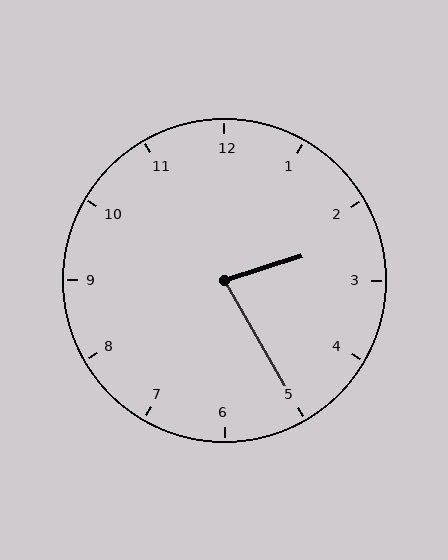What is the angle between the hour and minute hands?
Approximately 78 degrees.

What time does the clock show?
2:25.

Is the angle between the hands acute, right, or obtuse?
It is acute.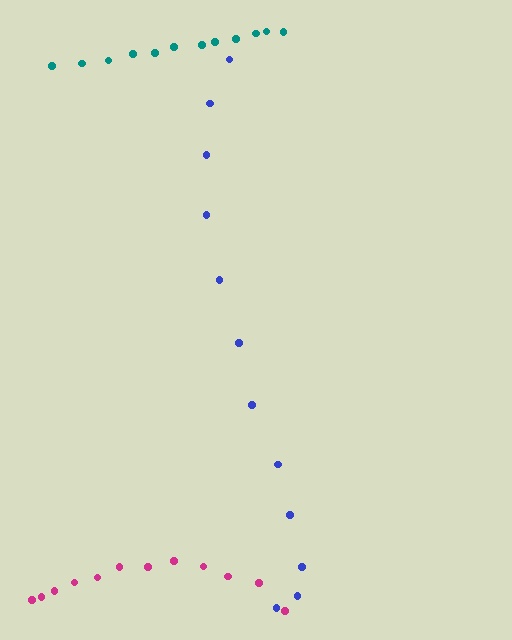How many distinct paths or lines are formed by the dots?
There are 3 distinct paths.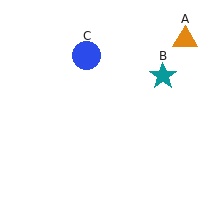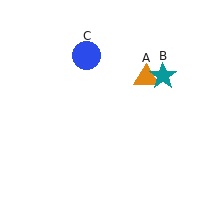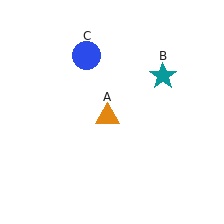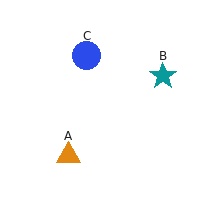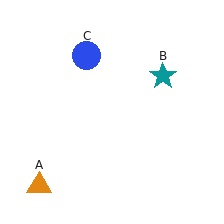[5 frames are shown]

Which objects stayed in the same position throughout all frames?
Teal star (object B) and blue circle (object C) remained stationary.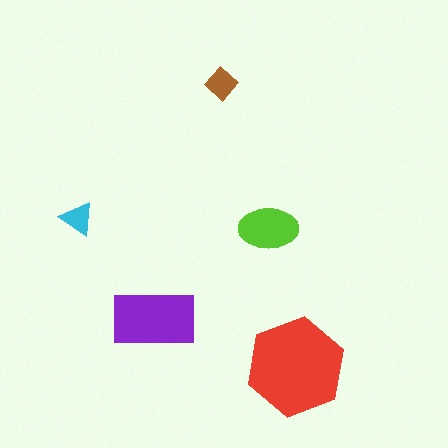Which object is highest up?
The brown diamond is topmost.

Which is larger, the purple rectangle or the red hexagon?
The red hexagon.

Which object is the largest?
The red hexagon.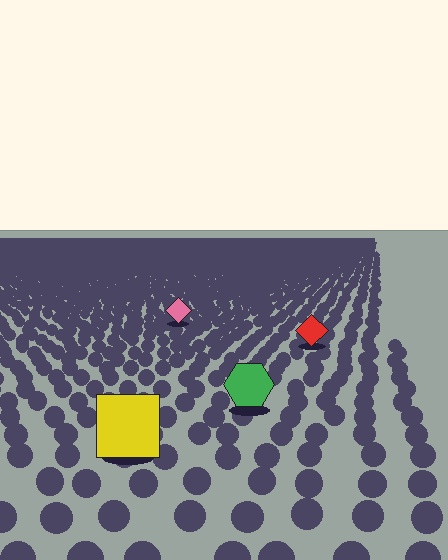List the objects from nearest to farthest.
From nearest to farthest: the yellow square, the green hexagon, the red diamond, the pink diamond.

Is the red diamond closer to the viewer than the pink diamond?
Yes. The red diamond is closer — you can tell from the texture gradient: the ground texture is coarser near it.